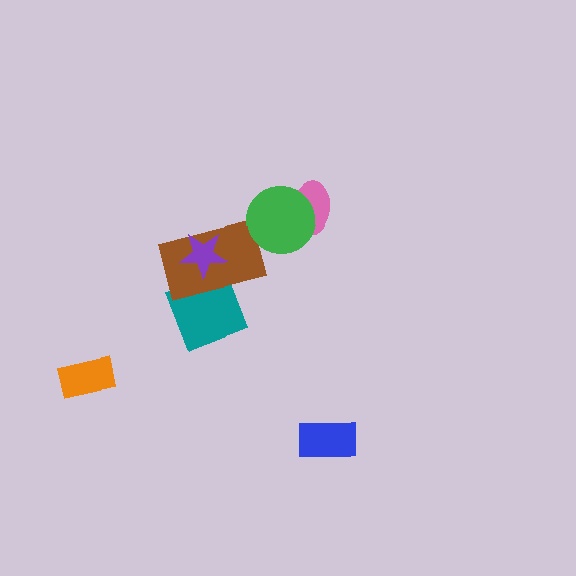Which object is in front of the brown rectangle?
The purple star is in front of the brown rectangle.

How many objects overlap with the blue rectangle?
0 objects overlap with the blue rectangle.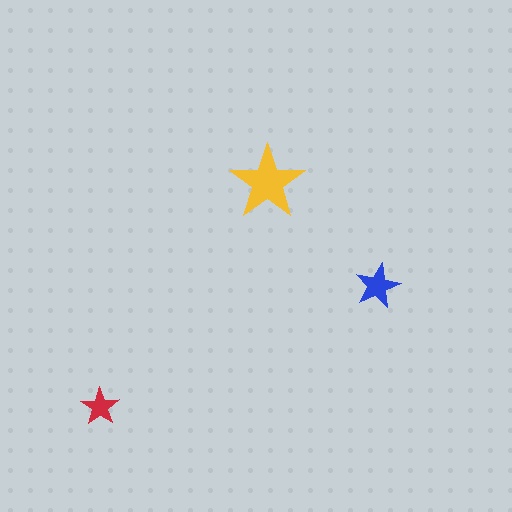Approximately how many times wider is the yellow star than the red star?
About 2 times wider.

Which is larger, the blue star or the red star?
The blue one.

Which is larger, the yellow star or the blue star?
The yellow one.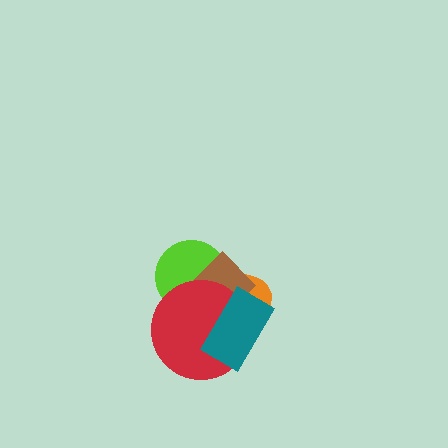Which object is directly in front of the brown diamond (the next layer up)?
The red circle is directly in front of the brown diamond.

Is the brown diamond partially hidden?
Yes, it is partially covered by another shape.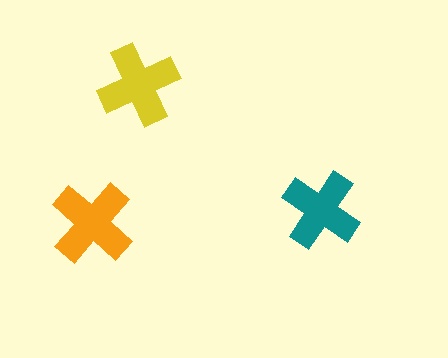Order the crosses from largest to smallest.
the orange one, the yellow one, the teal one.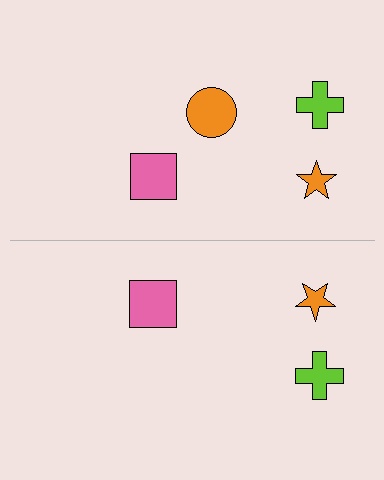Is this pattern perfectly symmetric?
No, the pattern is not perfectly symmetric. A orange circle is missing from the bottom side.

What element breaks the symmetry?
A orange circle is missing from the bottom side.